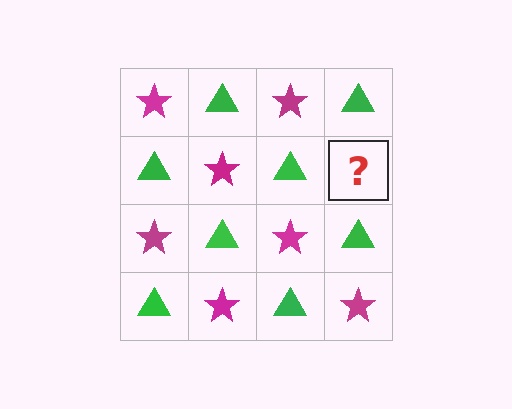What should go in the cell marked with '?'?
The missing cell should contain a magenta star.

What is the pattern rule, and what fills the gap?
The rule is that it alternates magenta star and green triangle in a checkerboard pattern. The gap should be filled with a magenta star.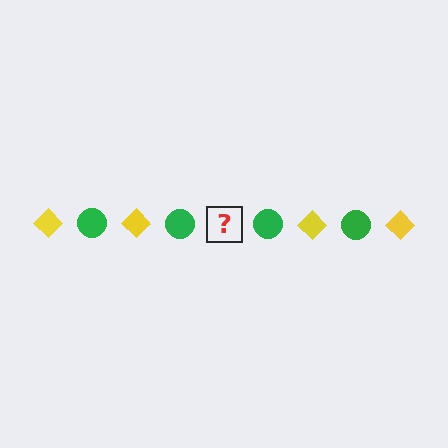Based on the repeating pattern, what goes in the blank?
The blank should be a yellow diamond.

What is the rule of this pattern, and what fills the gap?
The rule is that the pattern alternates between yellow diamond and green circle. The gap should be filled with a yellow diamond.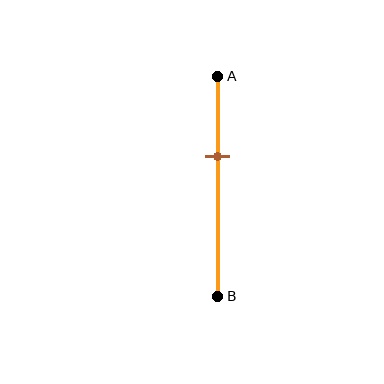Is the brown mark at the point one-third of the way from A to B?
No, the mark is at about 35% from A, not at the 33% one-third point.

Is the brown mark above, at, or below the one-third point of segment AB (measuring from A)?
The brown mark is below the one-third point of segment AB.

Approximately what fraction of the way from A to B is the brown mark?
The brown mark is approximately 35% of the way from A to B.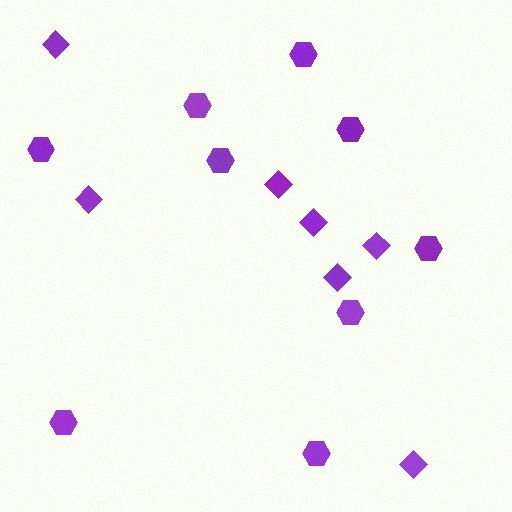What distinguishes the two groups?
There are 2 groups: one group of hexagons (9) and one group of diamonds (7).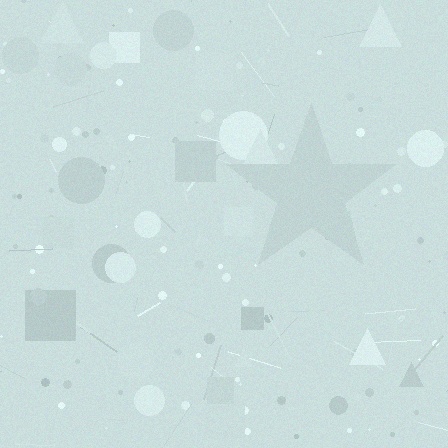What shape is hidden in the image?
A star is hidden in the image.